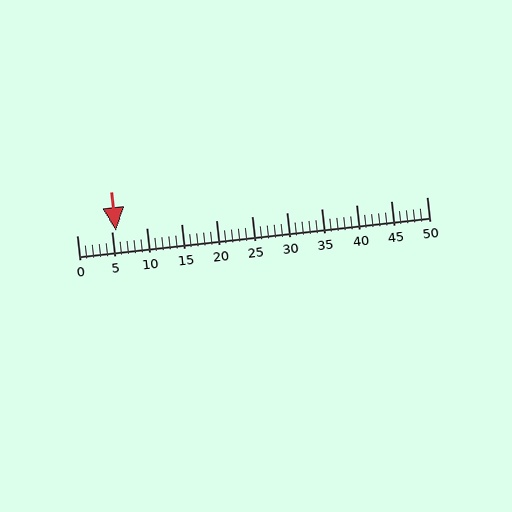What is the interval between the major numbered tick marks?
The major tick marks are spaced 5 units apart.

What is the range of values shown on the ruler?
The ruler shows values from 0 to 50.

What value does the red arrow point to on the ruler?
The red arrow points to approximately 6.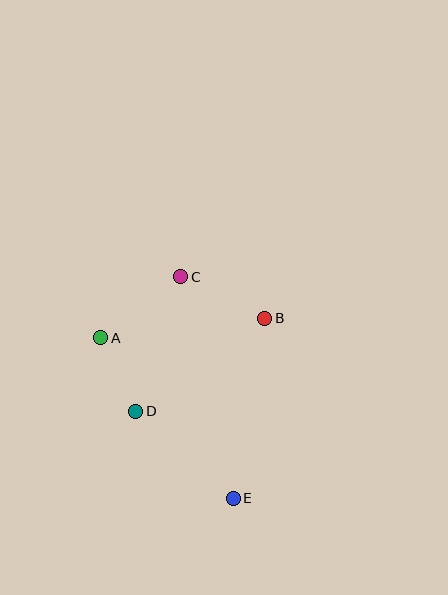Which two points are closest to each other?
Points A and D are closest to each other.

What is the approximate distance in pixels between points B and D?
The distance between B and D is approximately 159 pixels.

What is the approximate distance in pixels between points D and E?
The distance between D and E is approximately 131 pixels.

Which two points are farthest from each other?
Points C and E are farthest from each other.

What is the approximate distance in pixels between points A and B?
The distance between A and B is approximately 165 pixels.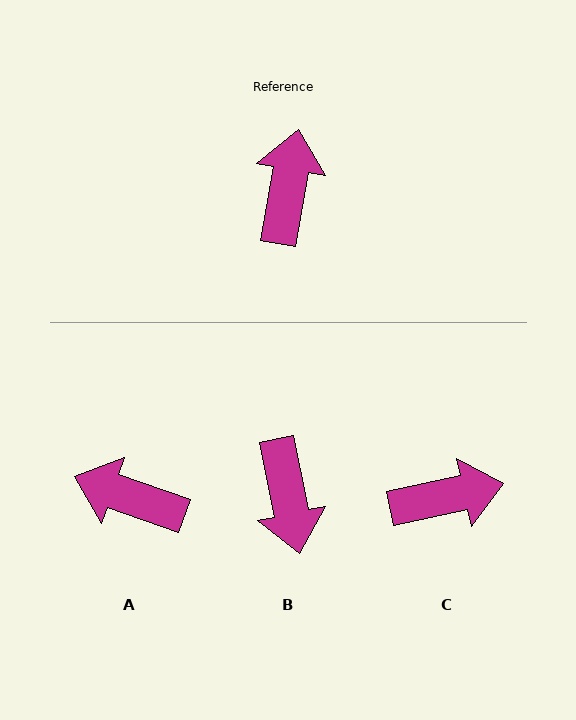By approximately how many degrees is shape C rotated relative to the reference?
Approximately 68 degrees clockwise.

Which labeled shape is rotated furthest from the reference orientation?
B, about 158 degrees away.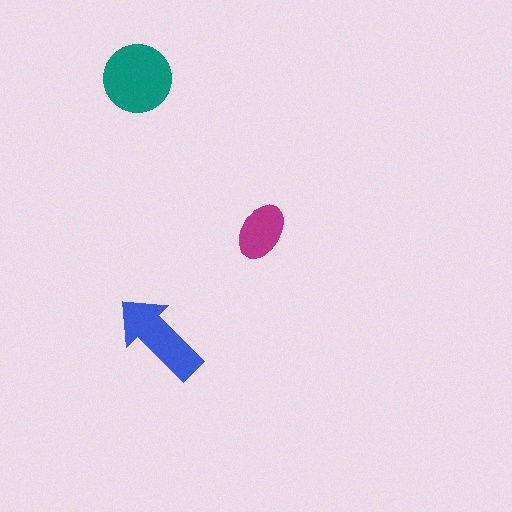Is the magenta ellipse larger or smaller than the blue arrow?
Smaller.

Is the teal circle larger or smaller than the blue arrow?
Larger.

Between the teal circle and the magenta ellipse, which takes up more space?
The teal circle.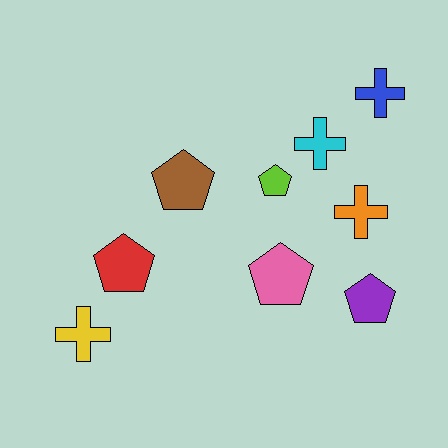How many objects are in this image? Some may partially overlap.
There are 9 objects.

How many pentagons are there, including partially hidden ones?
There are 5 pentagons.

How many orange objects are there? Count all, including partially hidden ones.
There is 1 orange object.